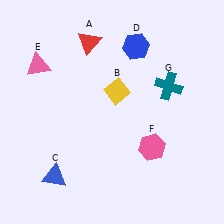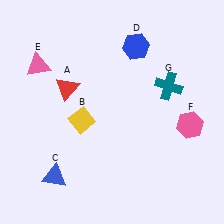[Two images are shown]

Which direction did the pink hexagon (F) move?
The pink hexagon (F) moved right.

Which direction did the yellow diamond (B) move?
The yellow diamond (B) moved left.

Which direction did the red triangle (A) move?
The red triangle (A) moved down.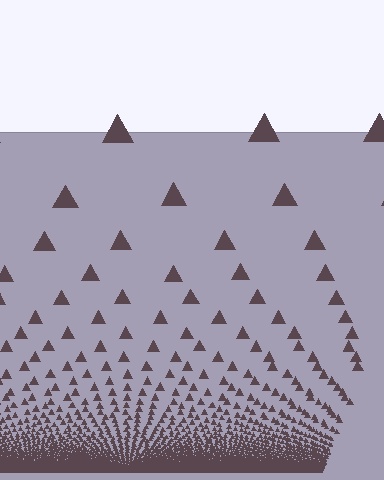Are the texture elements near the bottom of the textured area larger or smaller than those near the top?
Smaller. The gradient is inverted — elements near the bottom are smaller and denser.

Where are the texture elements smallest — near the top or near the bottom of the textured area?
Near the bottom.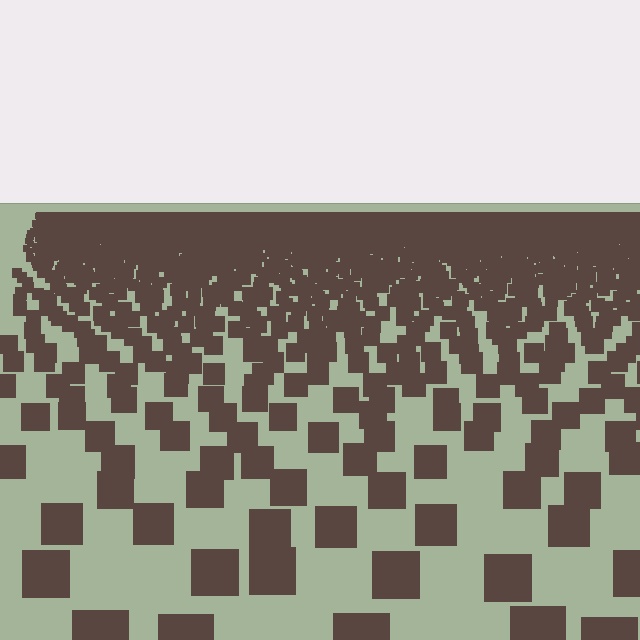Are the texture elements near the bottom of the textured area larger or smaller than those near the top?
Larger. Near the bottom, elements are closer to the viewer and appear at a bigger on-screen size.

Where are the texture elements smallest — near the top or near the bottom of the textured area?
Near the top.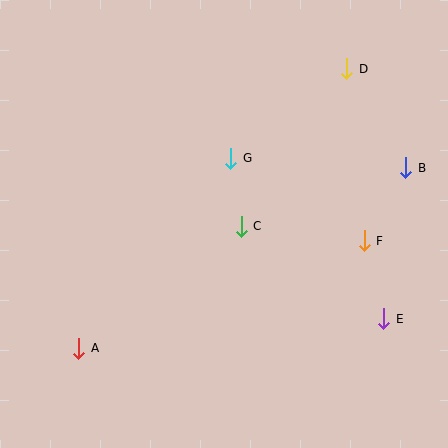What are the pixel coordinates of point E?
Point E is at (384, 319).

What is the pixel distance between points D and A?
The distance between D and A is 387 pixels.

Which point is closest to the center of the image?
Point C at (241, 226) is closest to the center.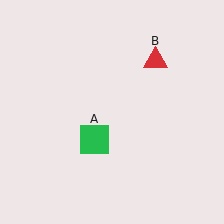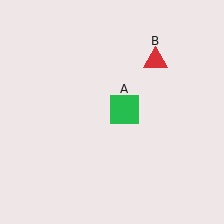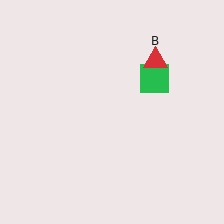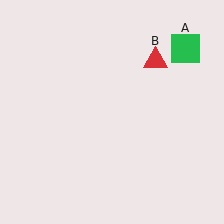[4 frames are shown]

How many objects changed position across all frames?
1 object changed position: green square (object A).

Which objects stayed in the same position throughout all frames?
Red triangle (object B) remained stationary.